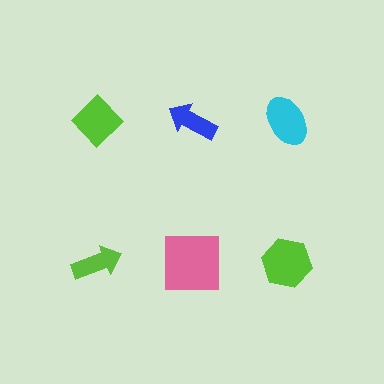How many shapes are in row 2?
3 shapes.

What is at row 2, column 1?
A lime arrow.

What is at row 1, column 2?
A blue arrow.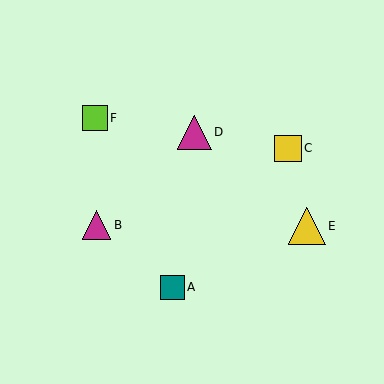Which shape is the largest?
The yellow triangle (labeled E) is the largest.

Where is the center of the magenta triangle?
The center of the magenta triangle is at (194, 132).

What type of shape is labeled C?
Shape C is a yellow square.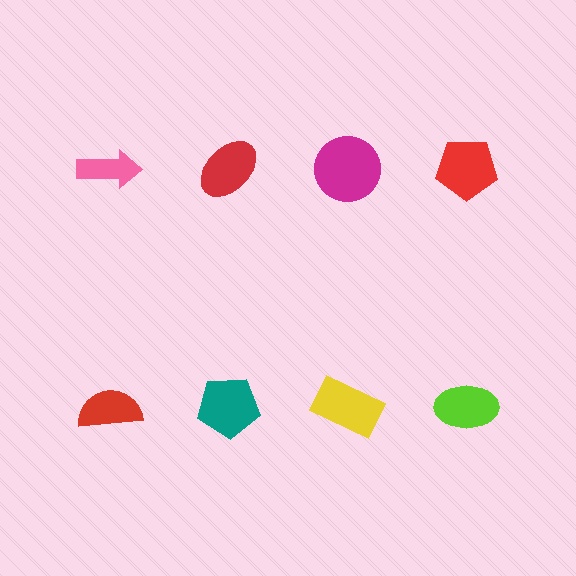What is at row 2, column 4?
A lime ellipse.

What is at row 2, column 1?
A red semicircle.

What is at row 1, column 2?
A red ellipse.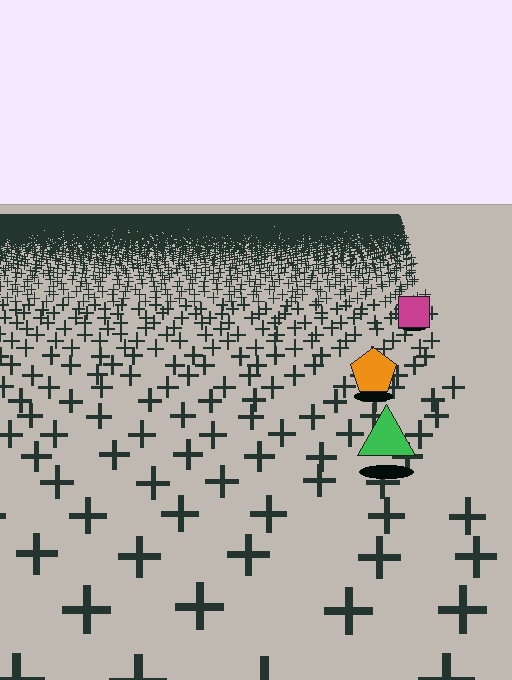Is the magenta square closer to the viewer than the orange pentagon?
No. The orange pentagon is closer — you can tell from the texture gradient: the ground texture is coarser near it.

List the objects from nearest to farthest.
From nearest to farthest: the green triangle, the orange pentagon, the magenta square.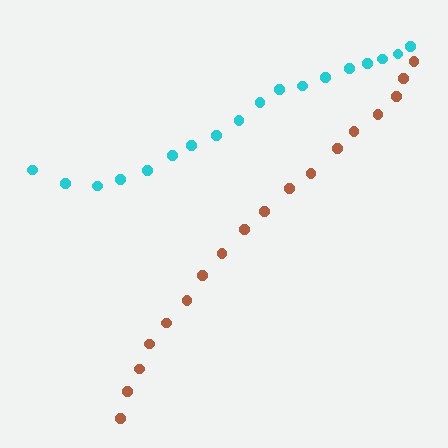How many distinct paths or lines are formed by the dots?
There are 2 distinct paths.